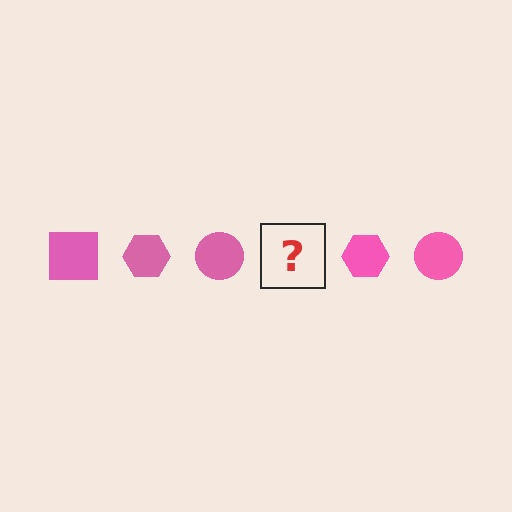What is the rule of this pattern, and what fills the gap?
The rule is that the pattern cycles through square, hexagon, circle shapes in pink. The gap should be filled with a pink square.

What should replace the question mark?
The question mark should be replaced with a pink square.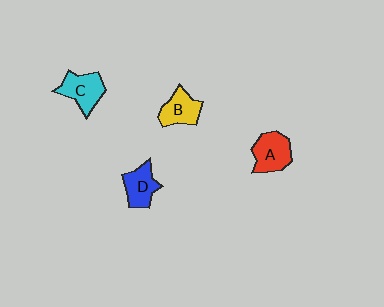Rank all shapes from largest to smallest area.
From largest to smallest: A (red), C (cyan), B (yellow), D (blue).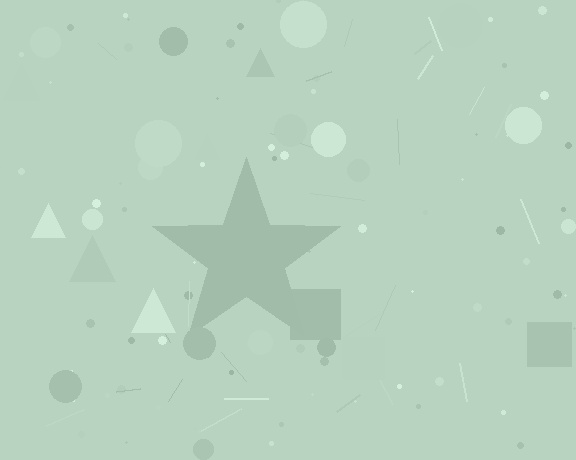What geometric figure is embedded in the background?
A star is embedded in the background.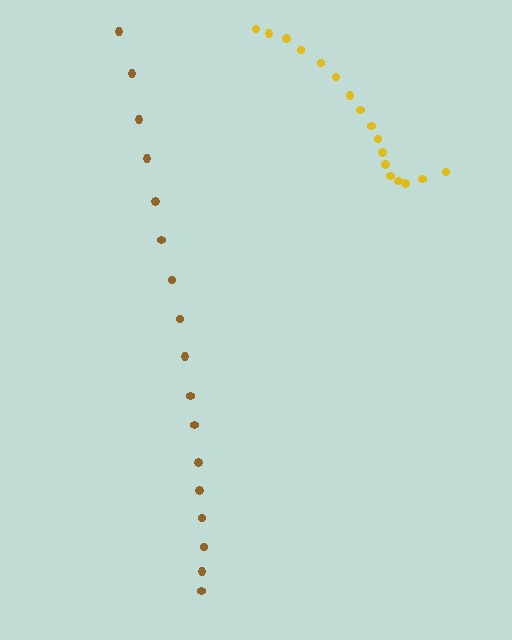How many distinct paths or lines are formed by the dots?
There are 2 distinct paths.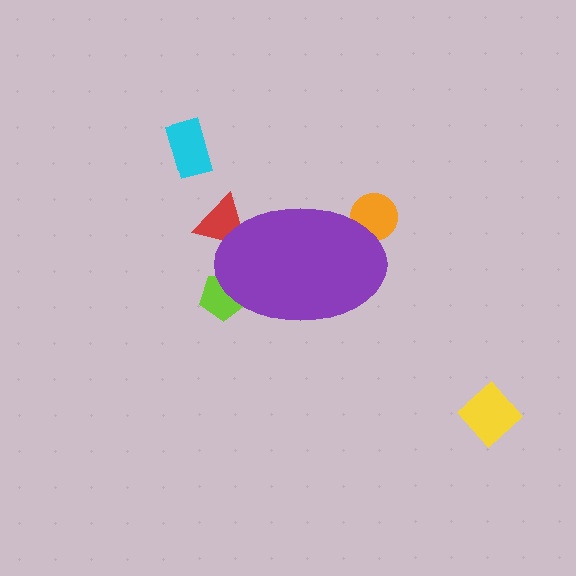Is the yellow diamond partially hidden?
No, the yellow diamond is fully visible.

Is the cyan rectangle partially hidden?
No, the cyan rectangle is fully visible.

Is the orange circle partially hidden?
Yes, the orange circle is partially hidden behind the purple ellipse.